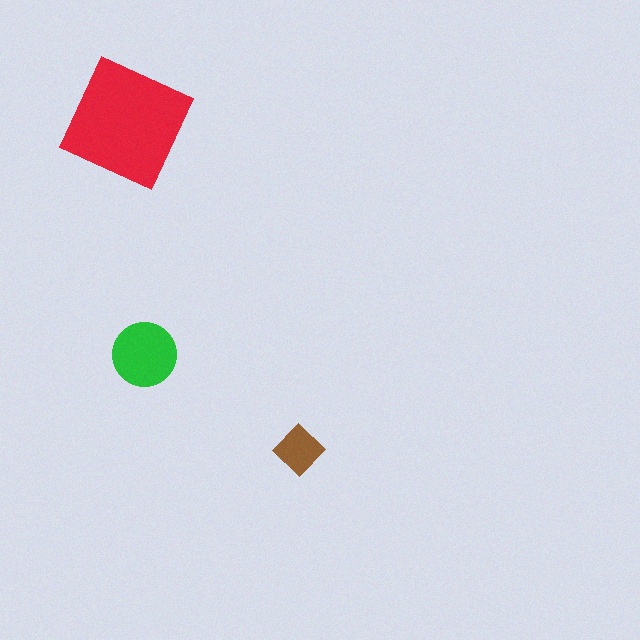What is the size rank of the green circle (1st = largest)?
2nd.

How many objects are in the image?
There are 3 objects in the image.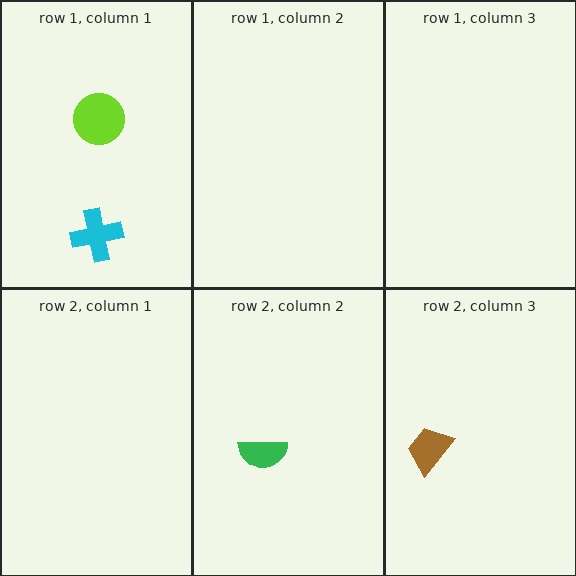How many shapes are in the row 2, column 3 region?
1.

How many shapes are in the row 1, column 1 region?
2.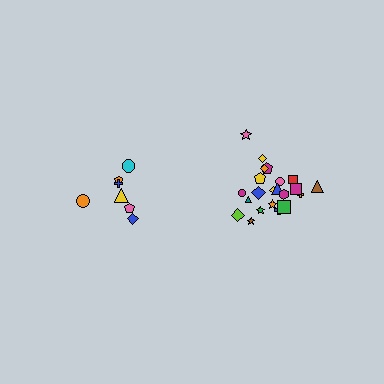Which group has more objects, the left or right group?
The right group.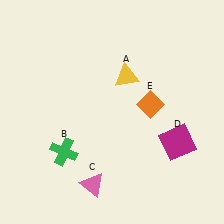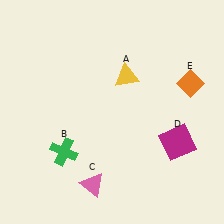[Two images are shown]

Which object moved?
The orange diamond (E) moved right.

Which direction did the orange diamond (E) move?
The orange diamond (E) moved right.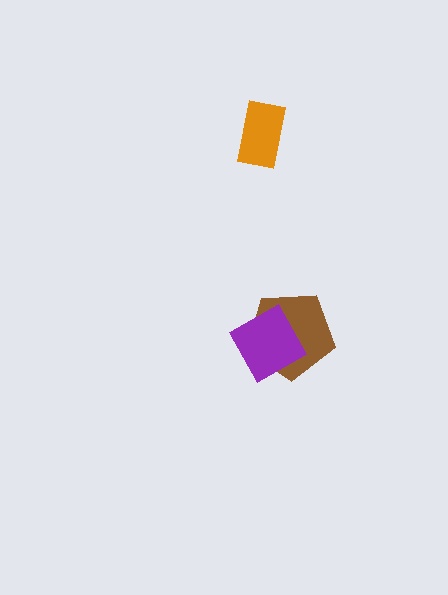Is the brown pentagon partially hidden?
Yes, it is partially covered by another shape.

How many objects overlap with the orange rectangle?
0 objects overlap with the orange rectangle.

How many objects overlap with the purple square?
1 object overlaps with the purple square.